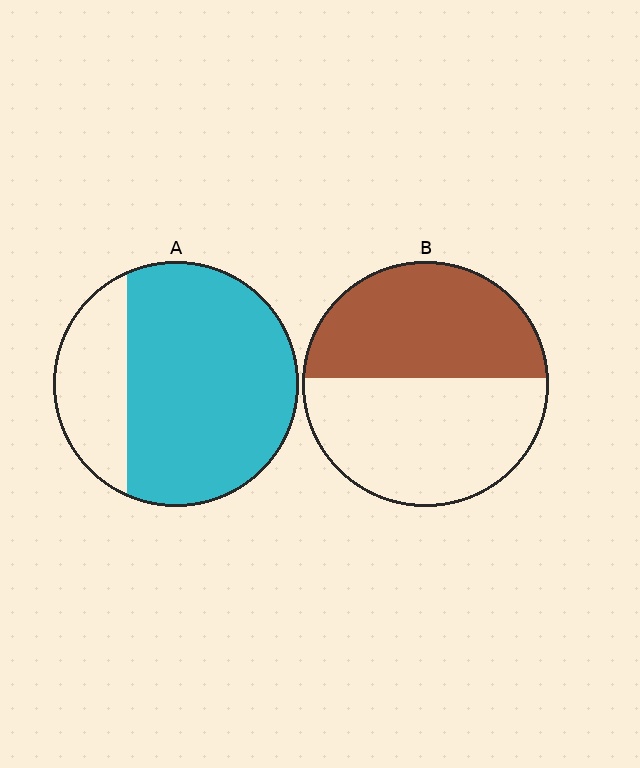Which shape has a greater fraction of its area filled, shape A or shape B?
Shape A.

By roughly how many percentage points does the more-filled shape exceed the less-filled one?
By roughly 30 percentage points (A over B).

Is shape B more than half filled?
Roughly half.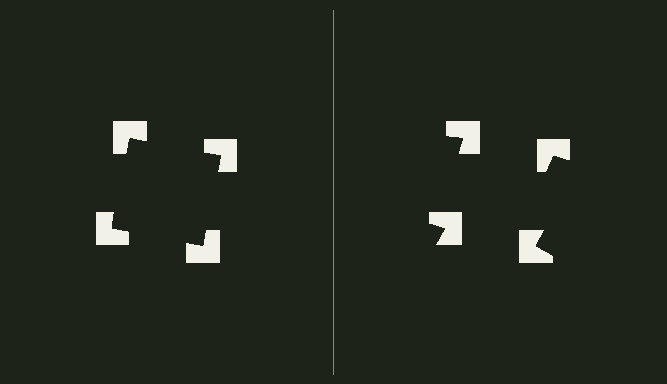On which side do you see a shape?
An illusory square appears on the left side. On the right side the wedge cuts are rotated, so no coherent shape forms.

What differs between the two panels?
The notched squares are positioned identically on both sides; only the wedge orientations differ. On the left they align to a square; on the right they are misaligned.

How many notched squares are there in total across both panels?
8 — 4 on each side.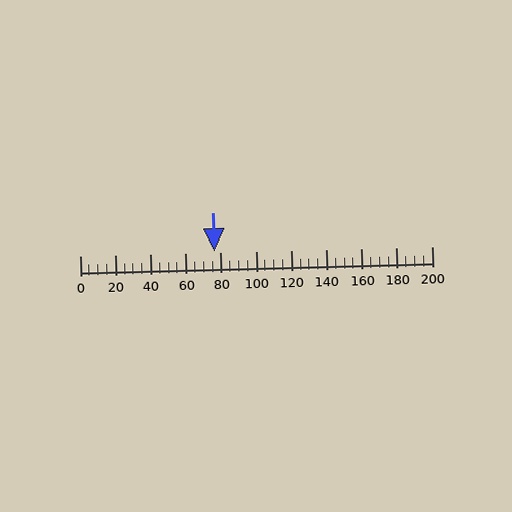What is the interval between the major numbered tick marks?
The major tick marks are spaced 20 units apart.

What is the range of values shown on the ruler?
The ruler shows values from 0 to 200.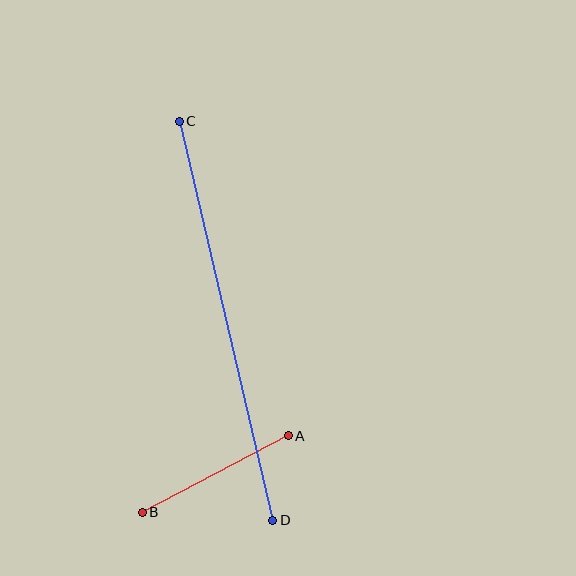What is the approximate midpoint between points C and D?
The midpoint is at approximately (226, 321) pixels.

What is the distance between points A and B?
The distance is approximately 165 pixels.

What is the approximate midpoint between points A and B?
The midpoint is at approximately (215, 474) pixels.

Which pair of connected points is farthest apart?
Points C and D are farthest apart.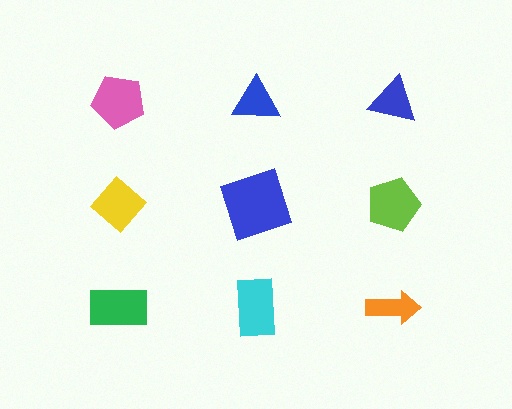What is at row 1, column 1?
A pink pentagon.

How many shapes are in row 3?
3 shapes.